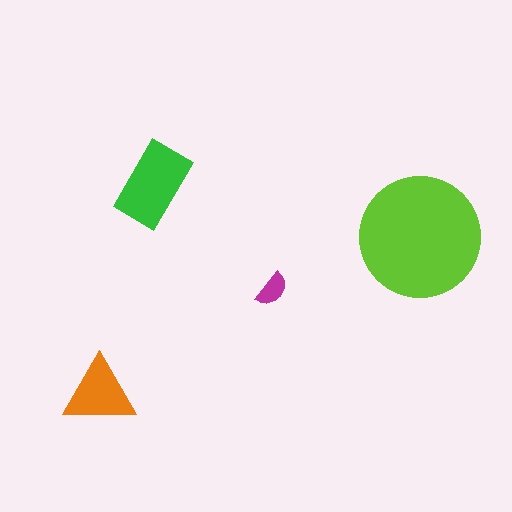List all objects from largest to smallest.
The lime circle, the green rectangle, the orange triangle, the magenta semicircle.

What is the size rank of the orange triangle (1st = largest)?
3rd.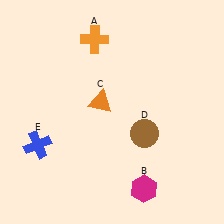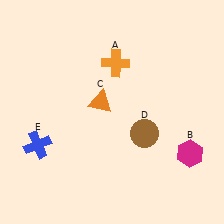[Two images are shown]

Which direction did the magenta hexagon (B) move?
The magenta hexagon (B) moved right.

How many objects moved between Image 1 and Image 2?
2 objects moved between the two images.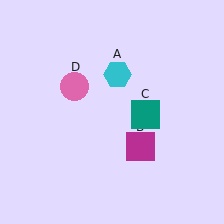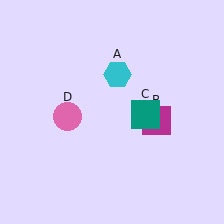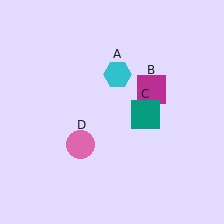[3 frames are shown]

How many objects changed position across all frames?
2 objects changed position: magenta square (object B), pink circle (object D).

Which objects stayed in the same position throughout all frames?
Cyan hexagon (object A) and teal square (object C) remained stationary.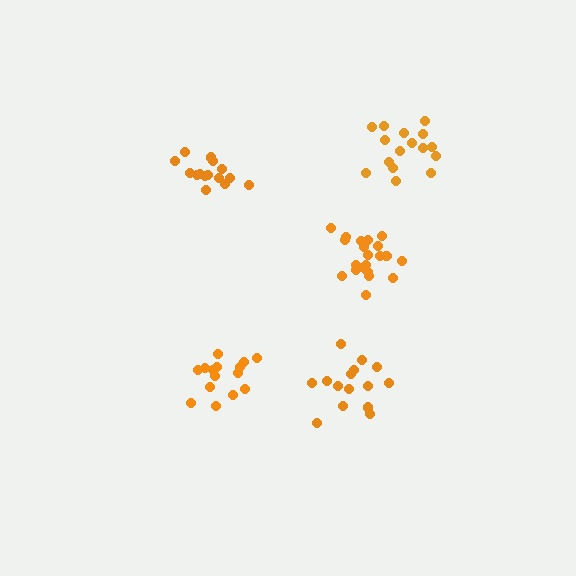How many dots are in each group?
Group 1: 15 dots, Group 2: 16 dots, Group 3: 16 dots, Group 4: 15 dots, Group 5: 21 dots (83 total).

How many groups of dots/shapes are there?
There are 5 groups.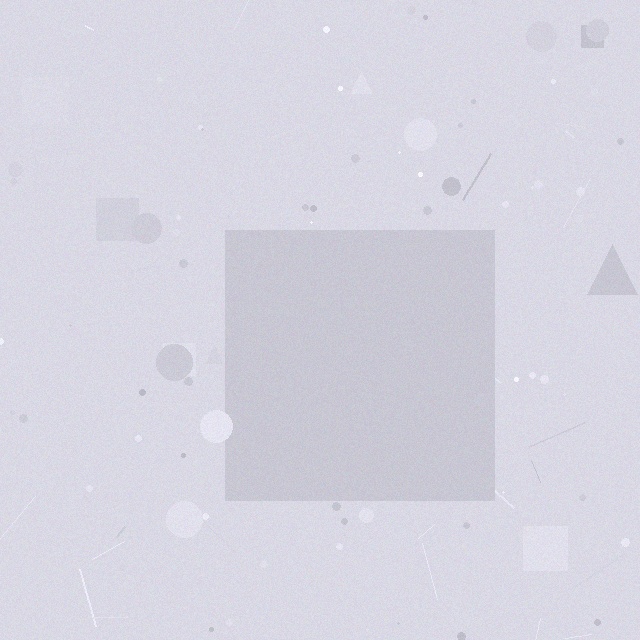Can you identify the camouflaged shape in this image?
The camouflaged shape is a square.